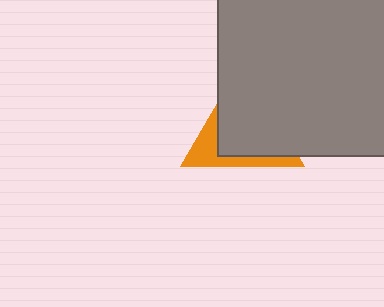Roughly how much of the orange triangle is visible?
A small part of it is visible (roughly 31%).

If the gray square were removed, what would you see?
You would see the complete orange triangle.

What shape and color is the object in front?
The object in front is a gray square.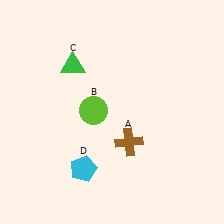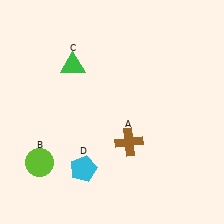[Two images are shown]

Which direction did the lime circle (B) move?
The lime circle (B) moved left.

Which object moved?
The lime circle (B) moved left.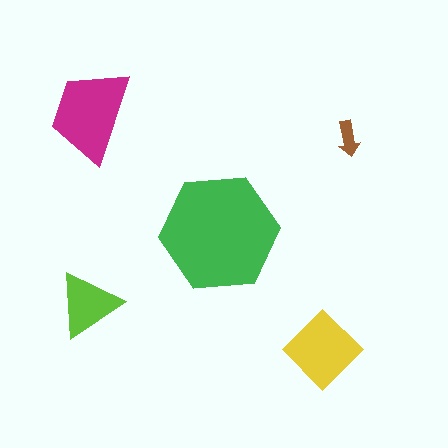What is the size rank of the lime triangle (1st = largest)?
4th.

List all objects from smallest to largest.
The brown arrow, the lime triangle, the yellow diamond, the magenta trapezoid, the green hexagon.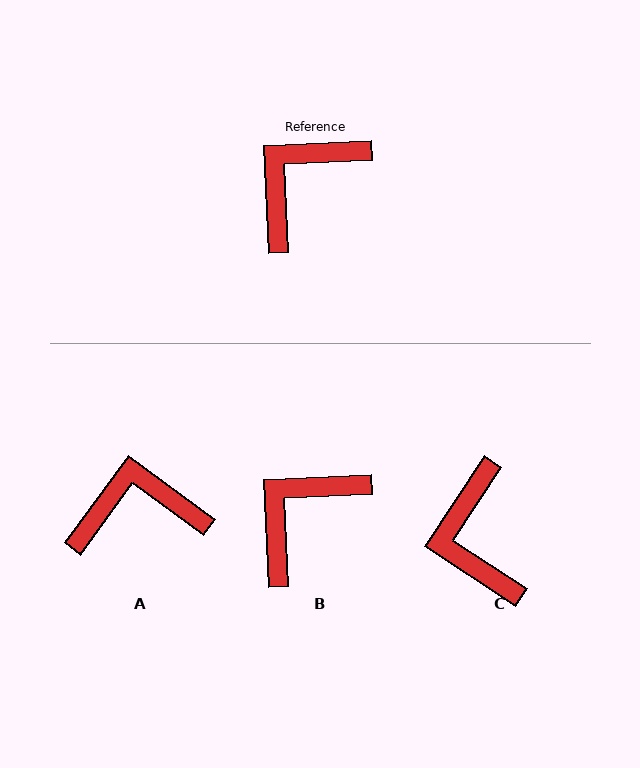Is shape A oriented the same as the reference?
No, it is off by about 39 degrees.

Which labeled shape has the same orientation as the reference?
B.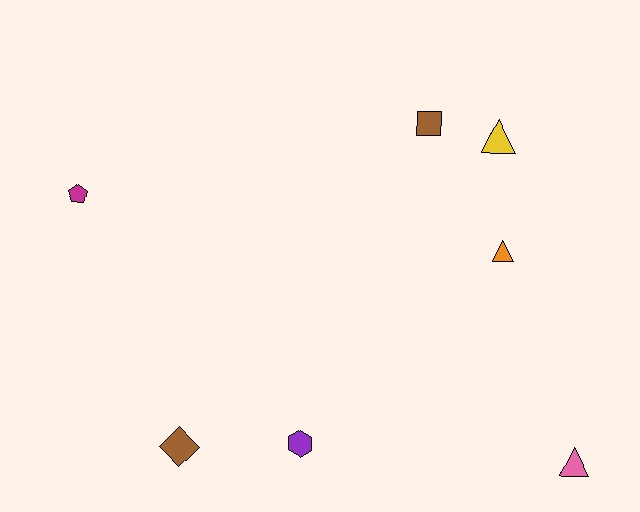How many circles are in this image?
There are no circles.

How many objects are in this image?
There are 7 objects.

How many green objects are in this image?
There are no green objects.